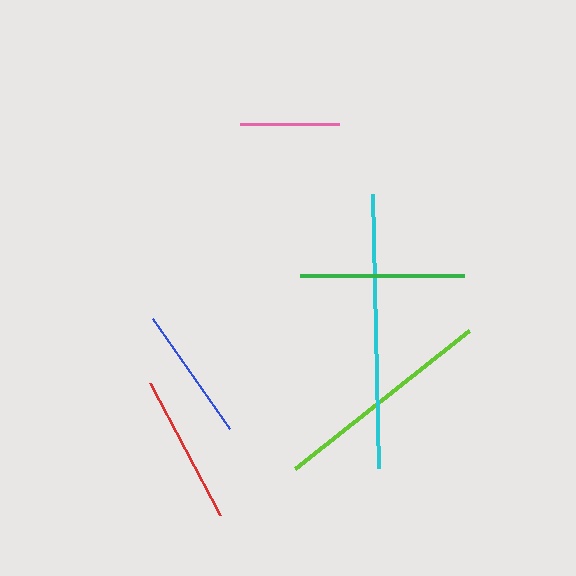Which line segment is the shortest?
The pink line is the shortest at approximately 100 pixels.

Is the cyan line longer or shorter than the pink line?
The cyan line is longer than the pink line.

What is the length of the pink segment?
The pink segment is approximately 100 pixels long.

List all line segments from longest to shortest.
From longest to shortest: cyan, lime, green, red, blue, pink.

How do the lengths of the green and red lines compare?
The green and red lines are approximately the same length.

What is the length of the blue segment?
The blue segment is approximately 134 pixels long.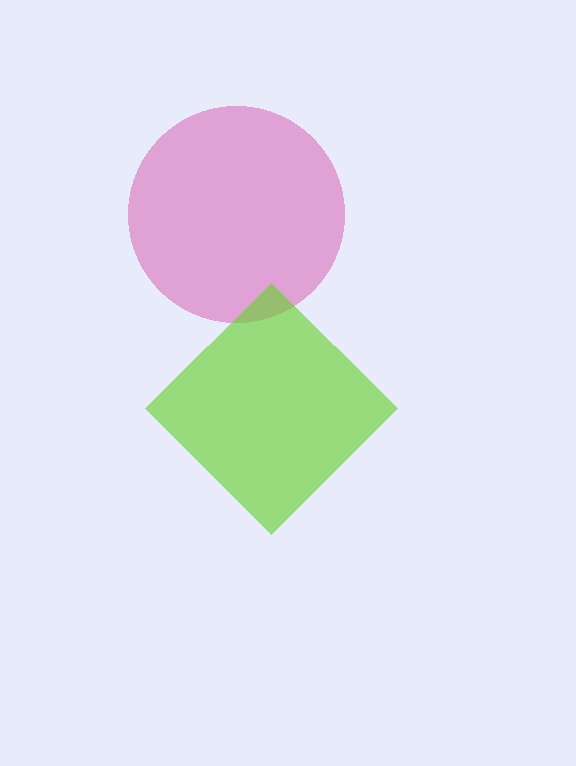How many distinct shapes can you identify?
There are 2 distinct shapes: a pink circle, a lime diamond.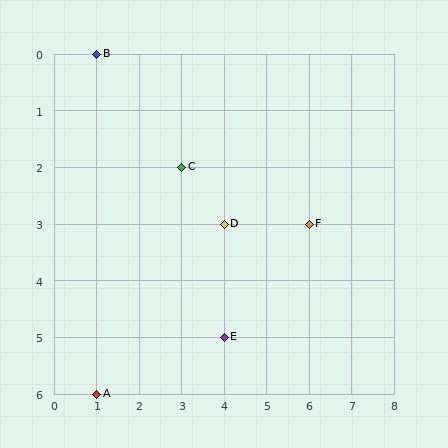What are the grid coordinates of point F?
Point F is at grid coordinates (6, 3).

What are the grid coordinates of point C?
Point C is at grid coordinates (3, 2).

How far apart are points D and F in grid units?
Points D and F are 2 columns apart.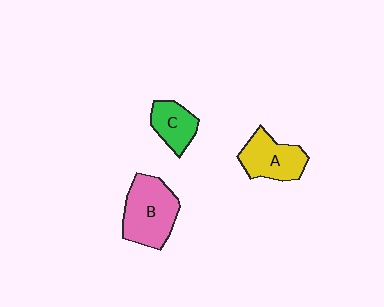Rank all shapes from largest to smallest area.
From largest to smallest: B (pink), A (yellow), C (green).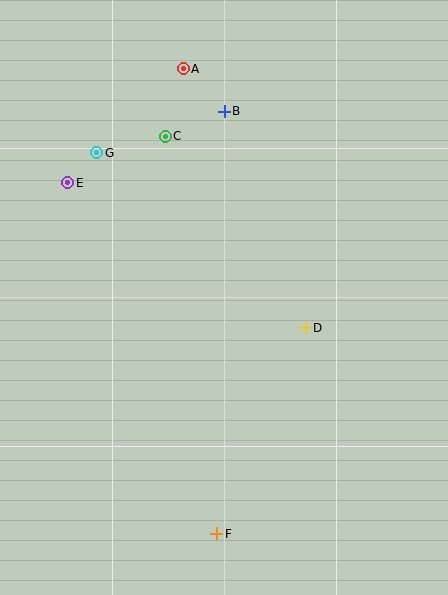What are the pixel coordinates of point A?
Point A is at (183, 69).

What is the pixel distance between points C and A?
The distance between C and A is 70 pixels.